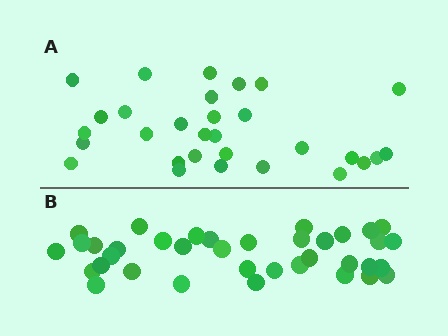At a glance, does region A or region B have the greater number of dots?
Region B (the bottom region) has more dots.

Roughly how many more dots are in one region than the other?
Region B has roughly 8 or so more dots than region A.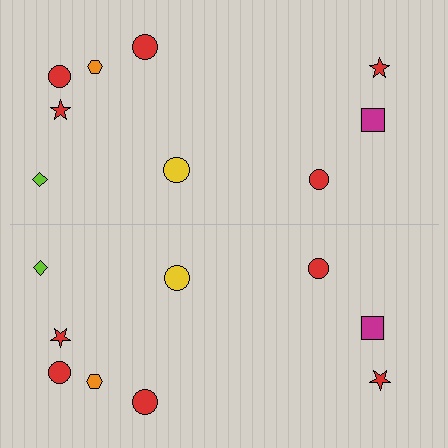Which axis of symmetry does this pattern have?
The pattern has a horizontal axis of symmetry running through the center of the image.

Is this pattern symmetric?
Yes, this pattern has bilateral (reflection) symmetry.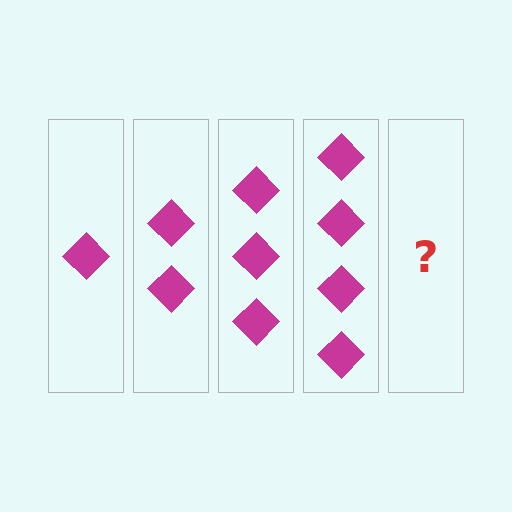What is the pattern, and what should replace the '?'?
The pattern is that each step adds one more diamond. The '?' should be 5 diamonds.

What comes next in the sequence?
The next element should be 5 diamonds.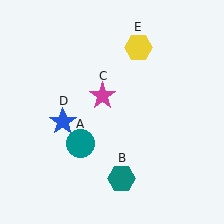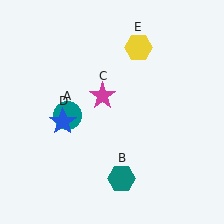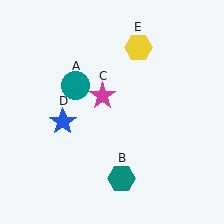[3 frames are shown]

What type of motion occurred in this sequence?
The teal circle (object A) rotated clockwise around the center of the scene.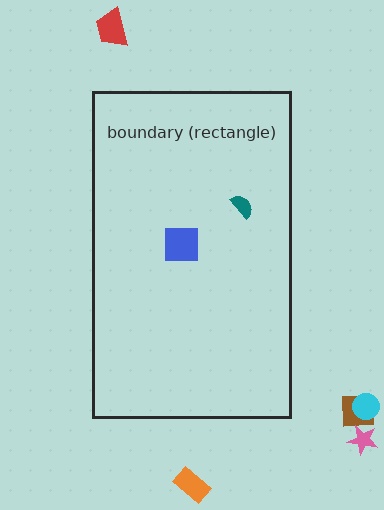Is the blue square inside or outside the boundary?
Inside.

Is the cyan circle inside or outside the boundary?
Outside.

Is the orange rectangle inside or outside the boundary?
Outside.